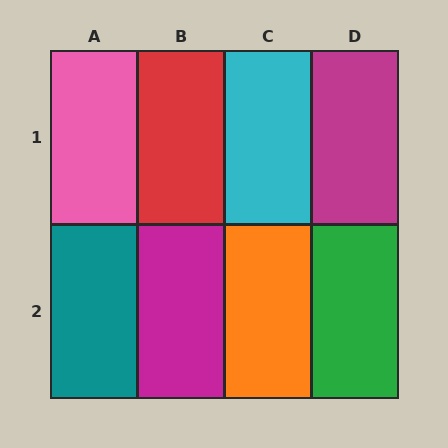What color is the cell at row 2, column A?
Teal.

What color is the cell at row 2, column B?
Magenta.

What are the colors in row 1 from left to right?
Pink, red, cyan, magenta.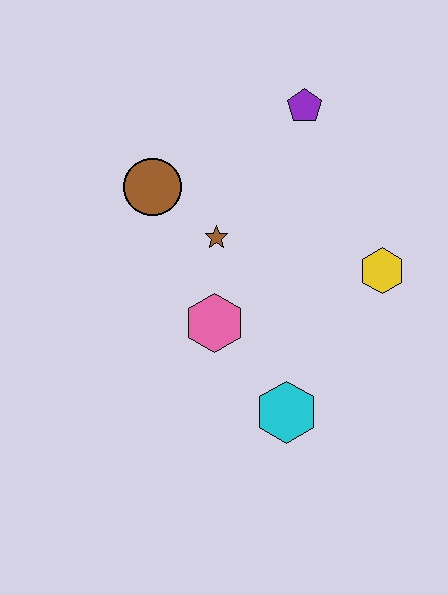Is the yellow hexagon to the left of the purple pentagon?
No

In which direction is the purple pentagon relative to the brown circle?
The purple pentagon is to the right of the brown circle.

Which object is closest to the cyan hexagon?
The pink hexagon is closest to the cyan hexagon.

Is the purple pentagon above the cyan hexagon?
Yes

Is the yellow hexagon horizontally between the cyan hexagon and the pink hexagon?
No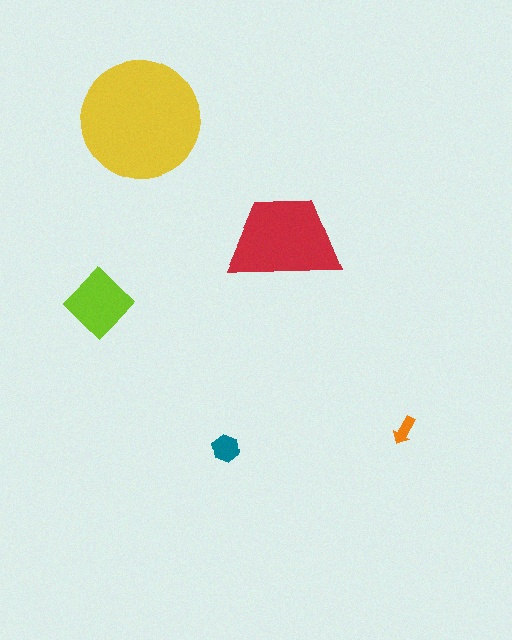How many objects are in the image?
There are 5 objects in the image.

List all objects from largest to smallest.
The yellow circle, the red trapezoid, the lime diamond, the teal hexagon, the orange arrow.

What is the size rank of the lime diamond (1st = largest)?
3rd.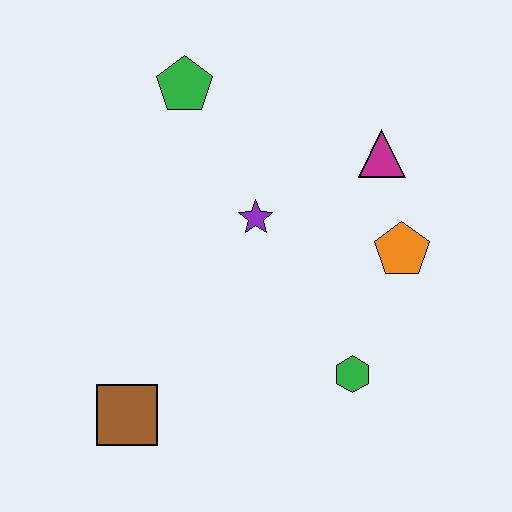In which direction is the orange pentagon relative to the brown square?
The orange pentagon is to the right of the brown square.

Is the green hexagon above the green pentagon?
No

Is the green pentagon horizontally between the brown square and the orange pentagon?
Yes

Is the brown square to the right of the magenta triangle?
No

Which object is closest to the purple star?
The magenta triangle is closest to the purple star.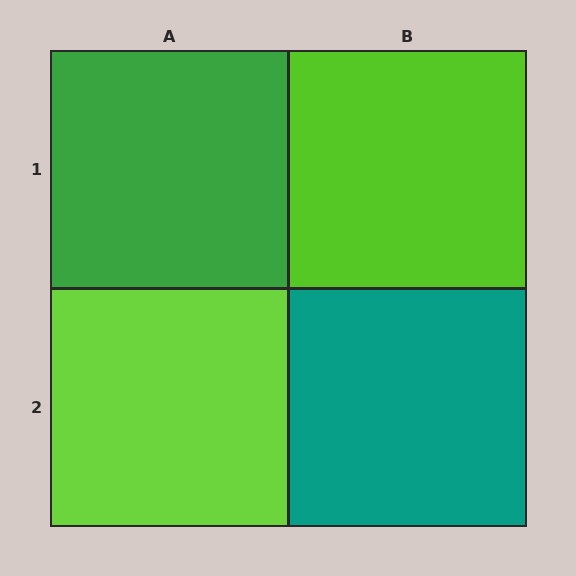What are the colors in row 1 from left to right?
Green, lime.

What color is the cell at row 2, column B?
Teal.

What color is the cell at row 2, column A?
Lime.